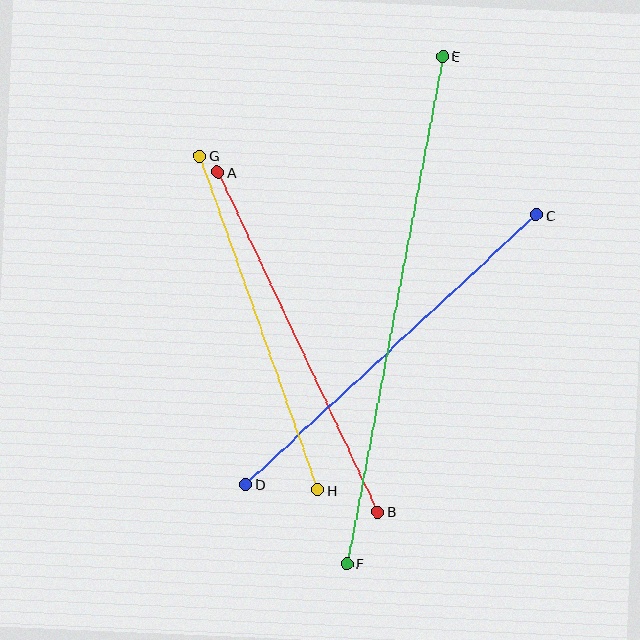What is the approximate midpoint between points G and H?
The midpoint is at approximately (259, 323) pixels.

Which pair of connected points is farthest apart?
Points E and F are farthest apart.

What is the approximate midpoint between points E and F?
The midpoint is at approximately (395, 310) pixels.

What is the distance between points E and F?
The distance is approximately 517 pixels.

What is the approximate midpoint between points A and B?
The midpoint is at approximately (298, 342) pixels.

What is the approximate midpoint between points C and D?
The midpoint is at approximately (391, 349) pixels.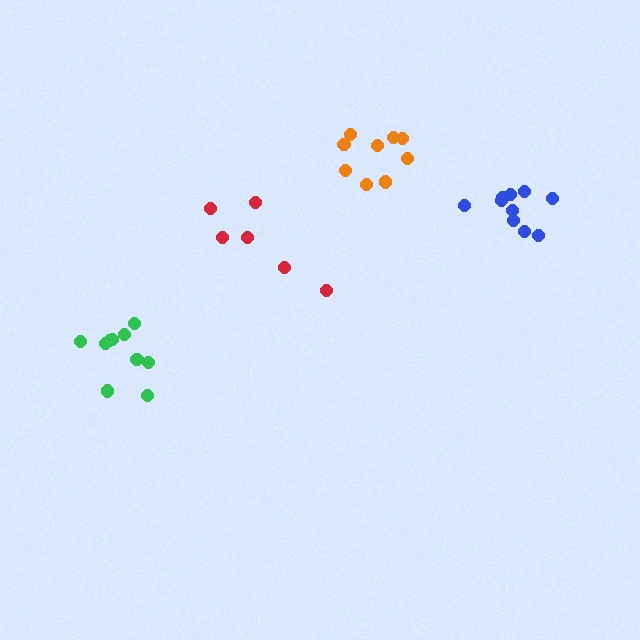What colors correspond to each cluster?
The clusters are colored: green, red, orange, blue.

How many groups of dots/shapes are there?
There are 4 groups.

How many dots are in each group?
Group 1: 10 dots, Group 2: 6 dots, Group 3: 9 dots, Group 4: 10 dots (35 total).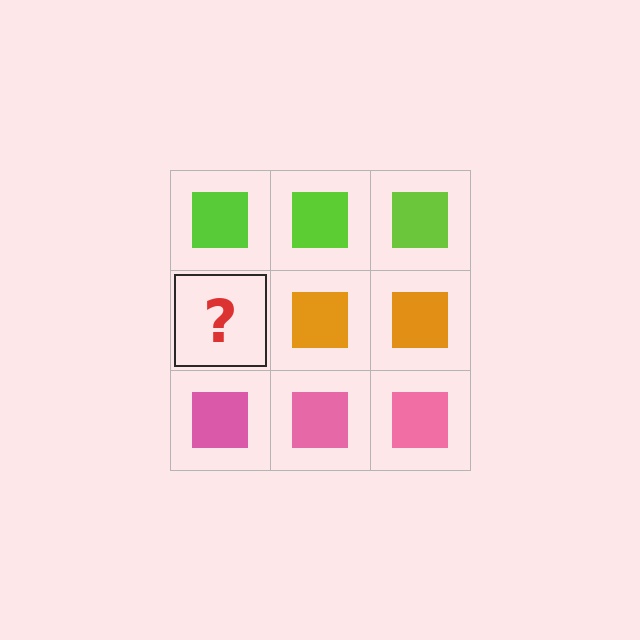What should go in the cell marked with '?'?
The missing cell should contain an orange square.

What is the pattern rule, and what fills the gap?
The rule is that each row has a consistent color. The gap should be filled with an orange square.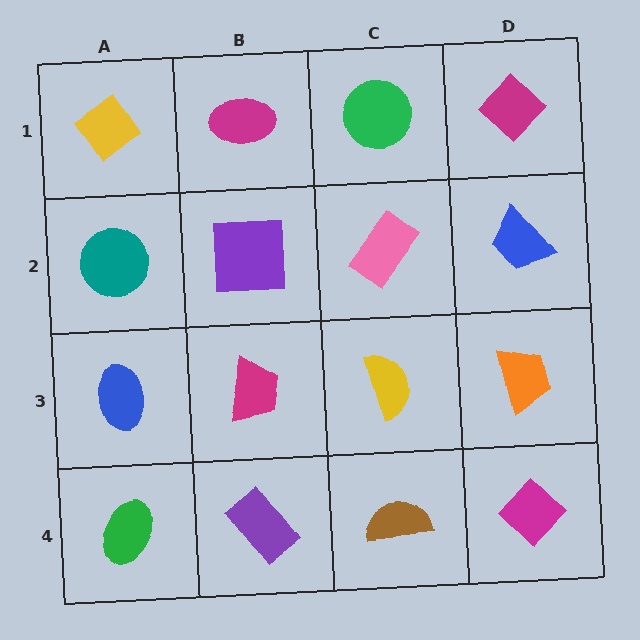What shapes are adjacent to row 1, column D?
A blue trapezoid (row 2, column D), a green circle (row 1, column C).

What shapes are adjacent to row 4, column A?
A blue ellipse (row 3, column A), a purple rectangle (row 4, column B).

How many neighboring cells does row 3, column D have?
3.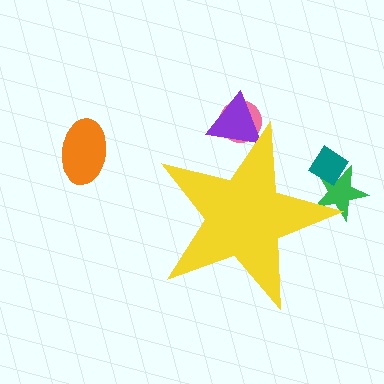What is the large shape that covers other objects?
A yellow star.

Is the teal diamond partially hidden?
Yes, the teal diamond is partially hidden behind the yellow star.